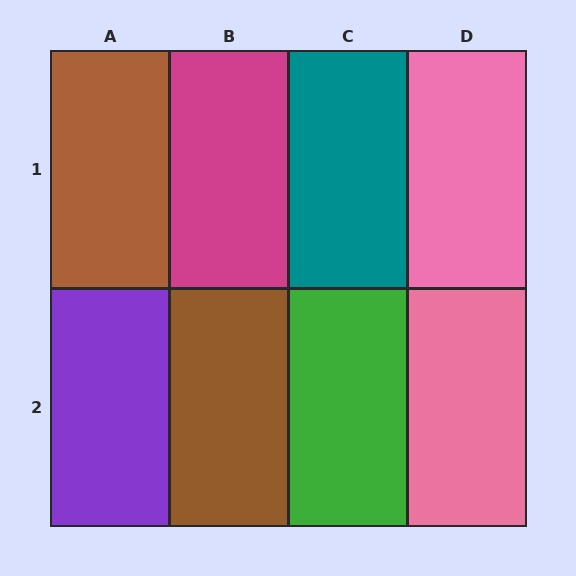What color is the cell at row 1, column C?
Teal.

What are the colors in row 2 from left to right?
Purple, brown, green, pink.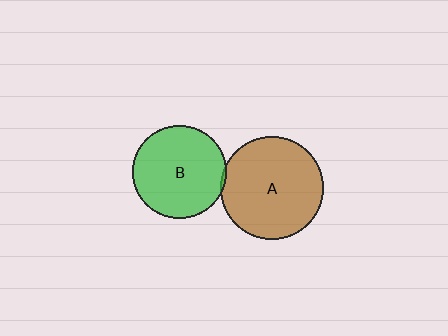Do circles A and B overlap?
Yes.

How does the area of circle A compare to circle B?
Approximately 1.2 times.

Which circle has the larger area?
Circle A (brown).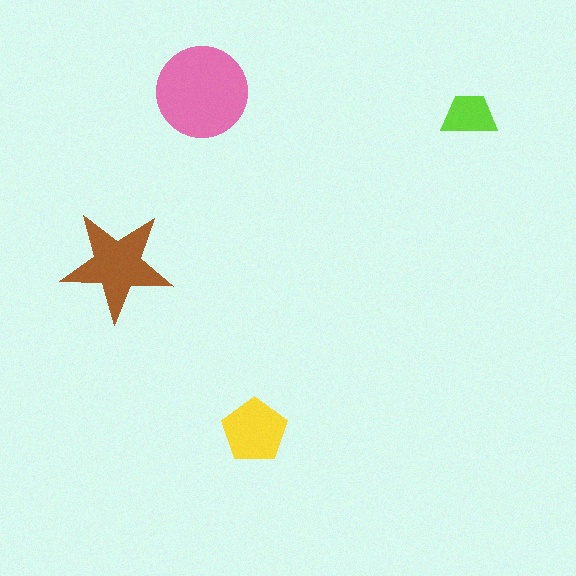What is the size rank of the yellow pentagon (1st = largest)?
3rd.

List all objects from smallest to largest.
The lime trapezoid, the yellow pentagon, the brown star, the pink circle.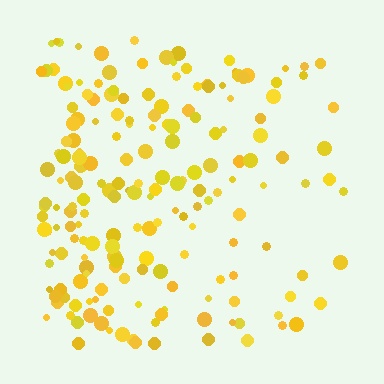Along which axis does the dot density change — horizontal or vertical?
Horizontal.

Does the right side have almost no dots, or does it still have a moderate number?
Still a moderate number, just noticeably fewer than the left.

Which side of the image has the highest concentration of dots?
The left.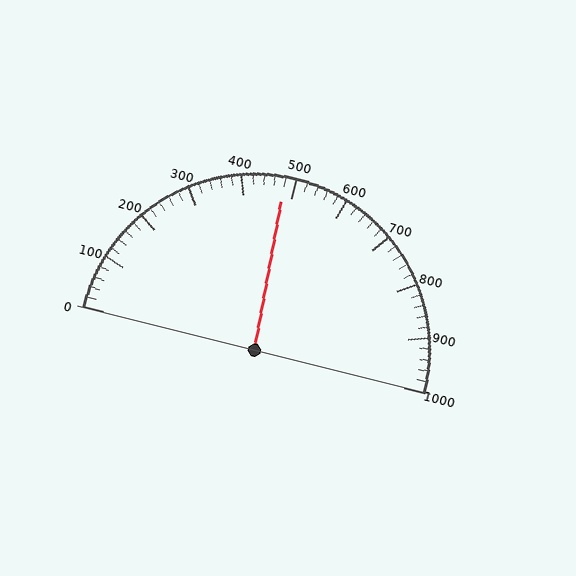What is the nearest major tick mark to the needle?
The nearest major tick mark is 500.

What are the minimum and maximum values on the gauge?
The gauge ranges from 0 to 1000.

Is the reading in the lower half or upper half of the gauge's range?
The reading is in the lower half of the range (0 to 1000).